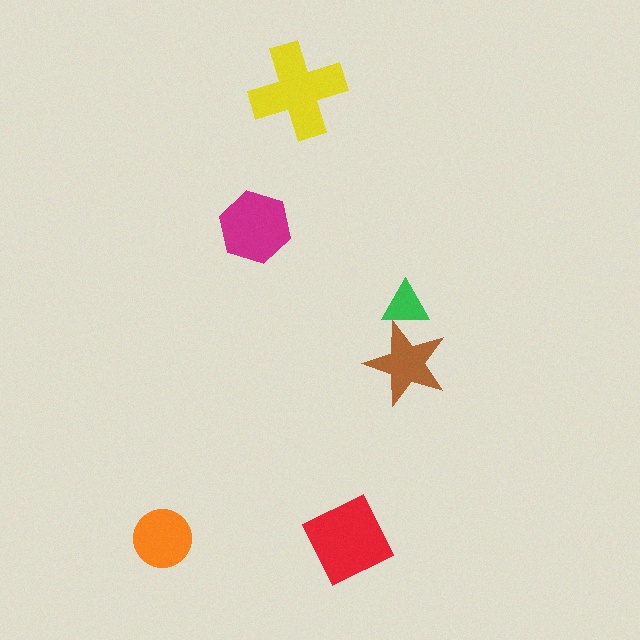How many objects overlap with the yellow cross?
0 objects overlap with the yellow cross.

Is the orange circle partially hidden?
No, no other shape covers it.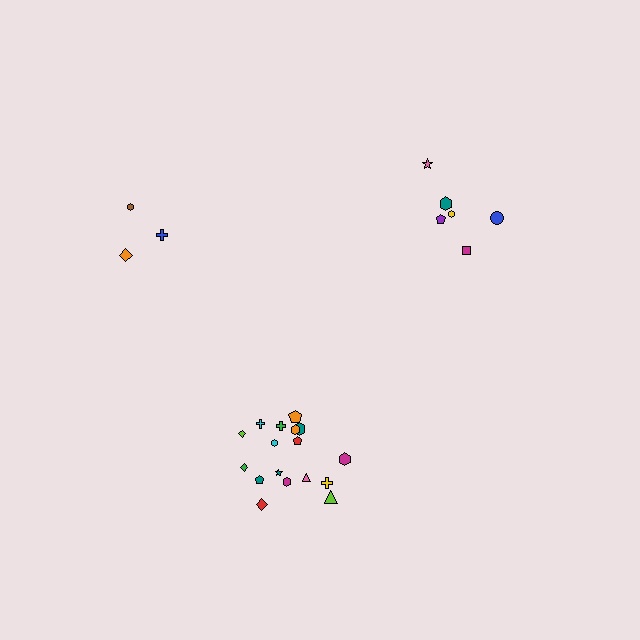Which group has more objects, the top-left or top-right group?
The top-right group.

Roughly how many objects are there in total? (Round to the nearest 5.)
Roughly 25 objects in total.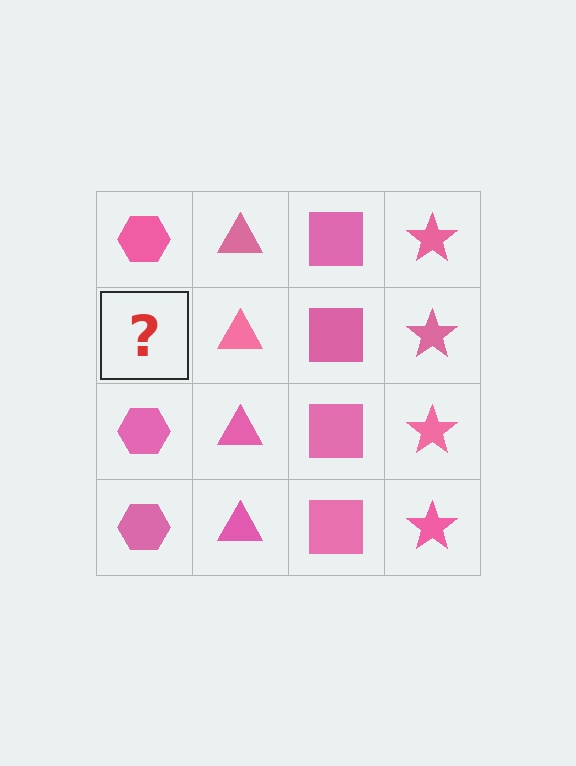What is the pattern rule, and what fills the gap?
The rule is that each column has a consistent shape. The gap should be filled with a pink hexagon.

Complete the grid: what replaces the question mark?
The question mark should be replaced with a pink hexagon.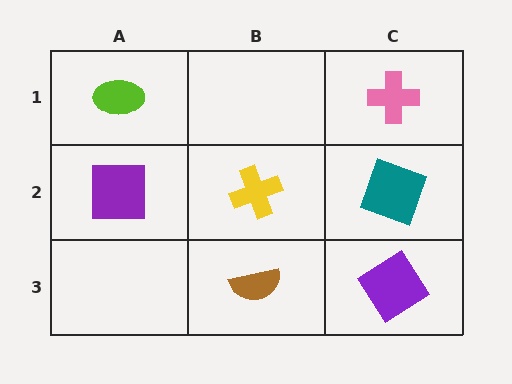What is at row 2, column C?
A teal square.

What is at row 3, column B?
A brown semicircle.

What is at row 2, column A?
A purple square.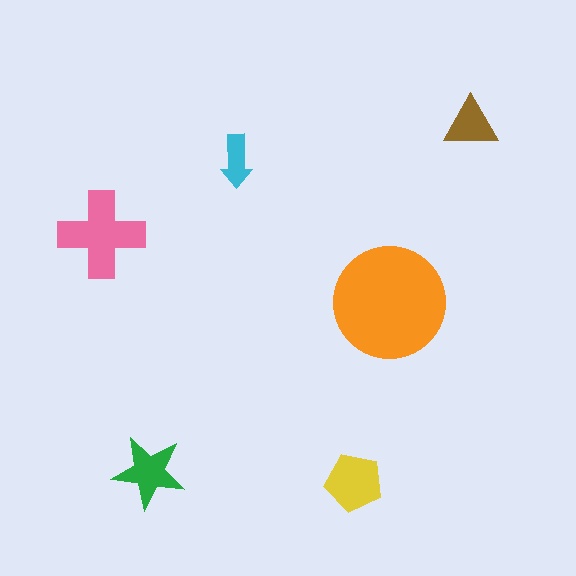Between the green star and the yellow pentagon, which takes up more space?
The yellow pentagon.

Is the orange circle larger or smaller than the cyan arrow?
Larger.